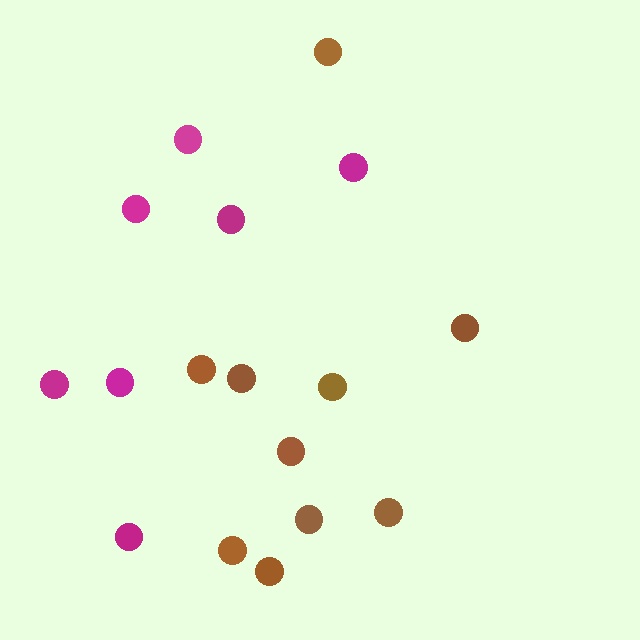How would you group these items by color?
There are 2 groups: one group of brown circles (10) and one group of magenta circles (7).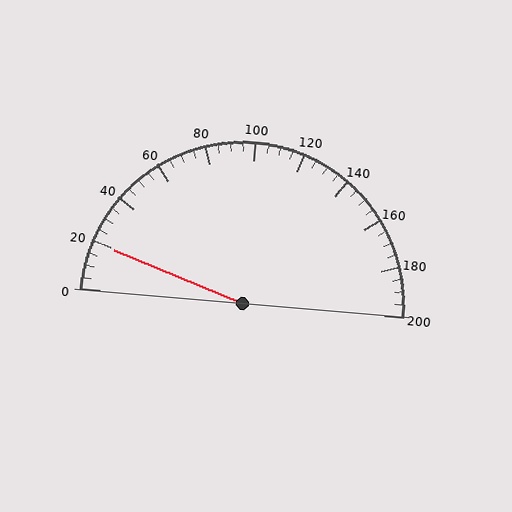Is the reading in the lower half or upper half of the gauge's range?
The reading is in the lower half of the range (0 to 200).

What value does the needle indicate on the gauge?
The needle indicates approximately 20.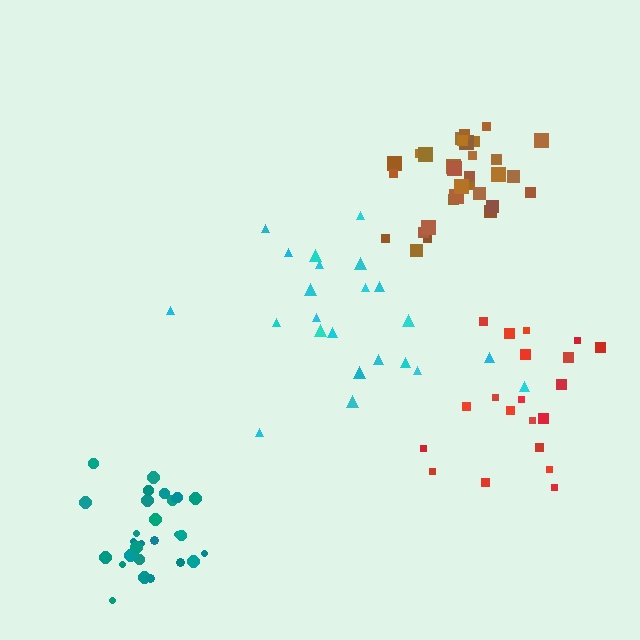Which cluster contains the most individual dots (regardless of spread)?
Brown (33).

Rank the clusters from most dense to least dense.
brown, teal, red, cyan.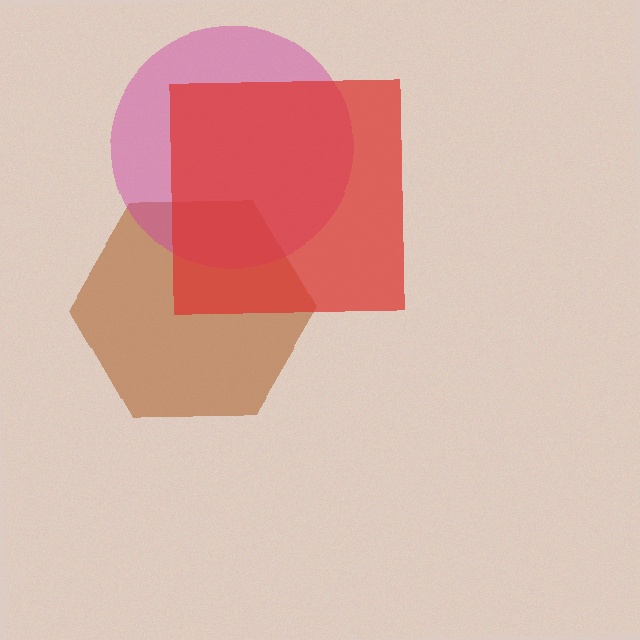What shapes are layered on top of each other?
The layered shapes are: a brown hexagon, a magenta circle, a red square.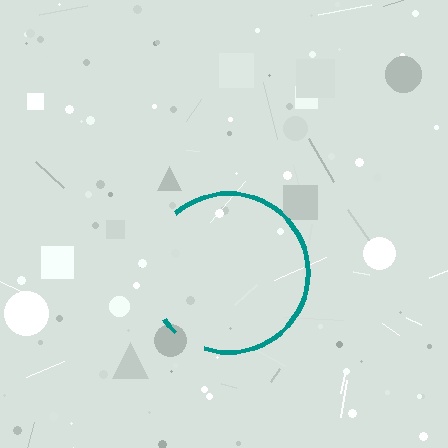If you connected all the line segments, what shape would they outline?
They would outline a circle.